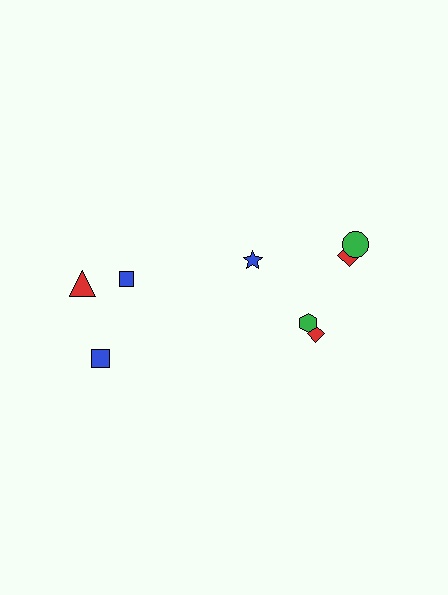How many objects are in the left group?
There are 3 objects.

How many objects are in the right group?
There are 5 objects.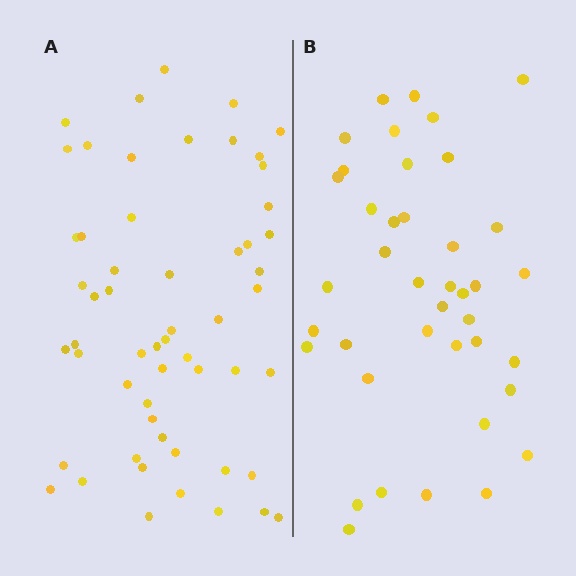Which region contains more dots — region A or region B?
Region A (the left region) has more dots.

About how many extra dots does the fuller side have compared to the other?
Region A has approximately 15 more dots than region B.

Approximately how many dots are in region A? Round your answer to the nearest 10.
About 60 dots. (The exact count is 56, which rounds to 60.)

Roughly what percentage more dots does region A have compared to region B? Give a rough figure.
About 40% more.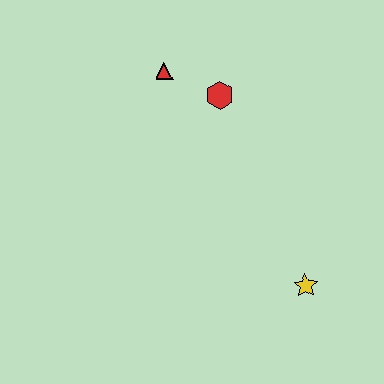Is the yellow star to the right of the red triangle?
Yes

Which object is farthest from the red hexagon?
The yellow star is farthest from the red hexagon.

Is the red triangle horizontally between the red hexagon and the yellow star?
No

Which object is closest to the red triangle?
The red hexagon is closest to the red triangle.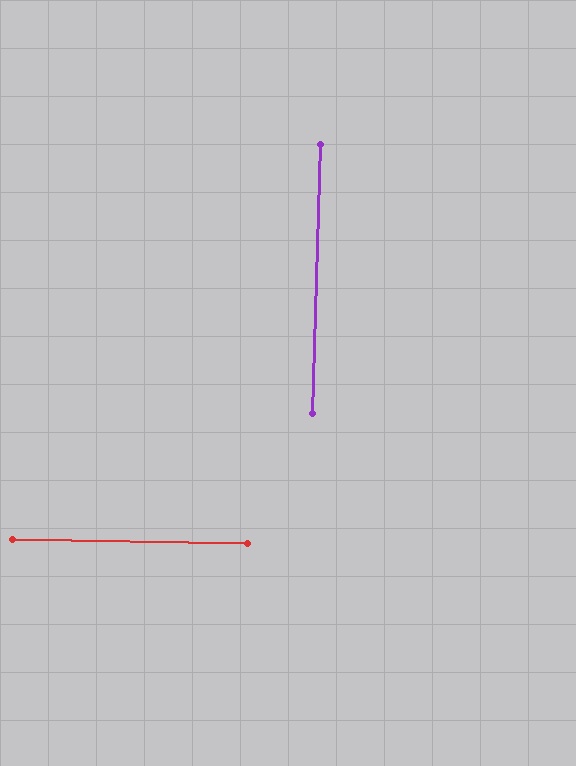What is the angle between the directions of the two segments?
Approximately 89 degrees.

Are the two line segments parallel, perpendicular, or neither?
Perpendicular — they meet at approximately 89°.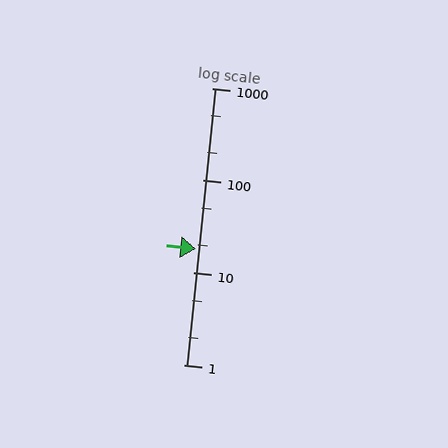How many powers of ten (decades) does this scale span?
The scale spans 3 decades, from 1 to 1000.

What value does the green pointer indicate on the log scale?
The pointer indicates approximately 18.